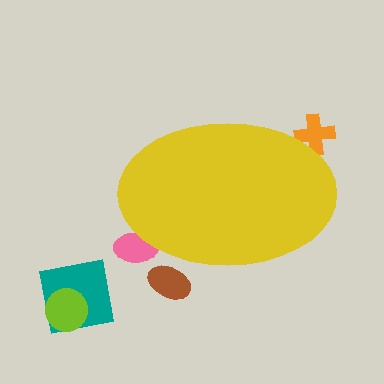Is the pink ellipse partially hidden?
Yes, the pink ellipse is partially hidden behind the yellow ellipse.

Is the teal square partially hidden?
No, the teal square is fully visible.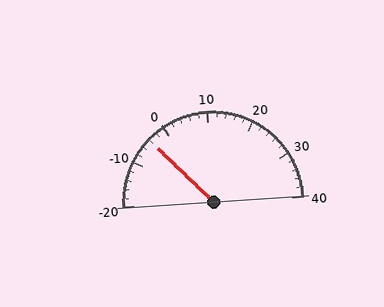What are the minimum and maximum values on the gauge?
The gauge ranges from -20 to 40.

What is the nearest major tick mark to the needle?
The nearest major tick mark is 0.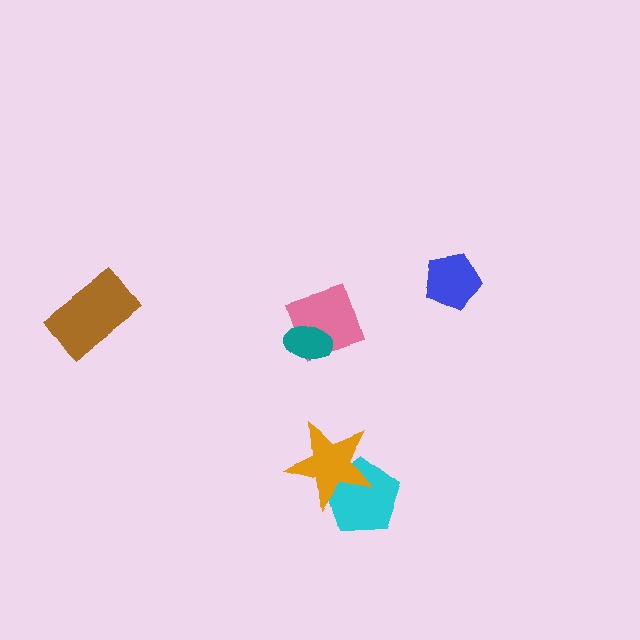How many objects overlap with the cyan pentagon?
1 object overlaps with the cyan pentagon.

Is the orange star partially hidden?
No, no other shape covers it.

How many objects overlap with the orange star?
1 object overlaps with the orange star.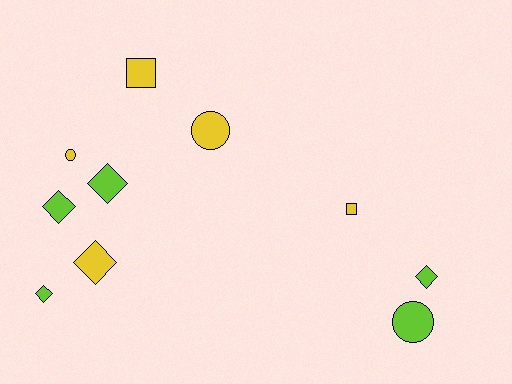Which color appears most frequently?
Lime, with 5 objects.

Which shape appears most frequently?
Diamond, with 5 objects.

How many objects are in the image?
There are 10 objects.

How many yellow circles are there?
There are 2 yellow circles.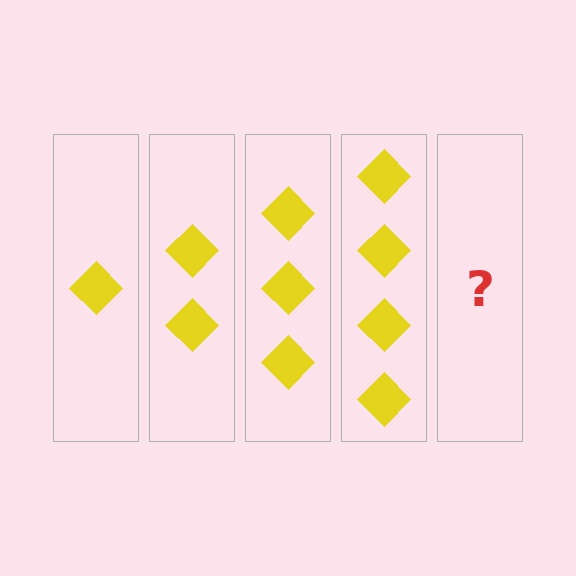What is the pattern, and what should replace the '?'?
The pattern is that each step adds one more diamond. The '?' should be 5 diamonds.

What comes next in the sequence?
The next element should be 5 diamonds.